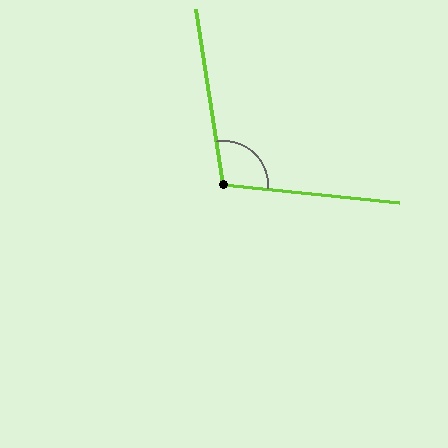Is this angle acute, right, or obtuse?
It is obtuse.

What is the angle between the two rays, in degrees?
Approximately 104 degrees.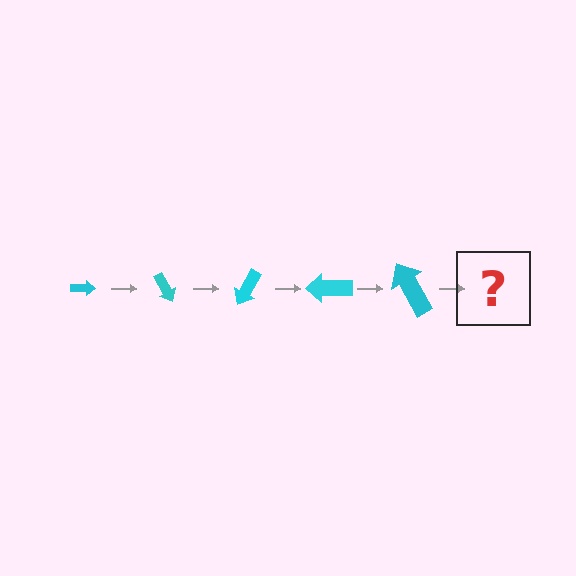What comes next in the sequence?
The next element should be an arrow, larger than the previous one and rotated 300 degrees from the start.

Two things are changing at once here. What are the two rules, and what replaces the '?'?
The two rules are that the arrow grows larger each step and it rotates 60 degrees each step. The '?' should be an arrow, larger than the previous one and rotated 300 degrees from the start.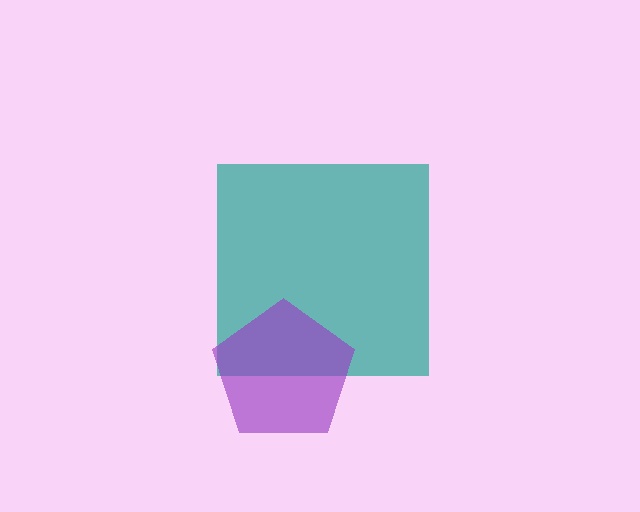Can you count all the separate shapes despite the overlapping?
Yes, there are 2 separate shapes.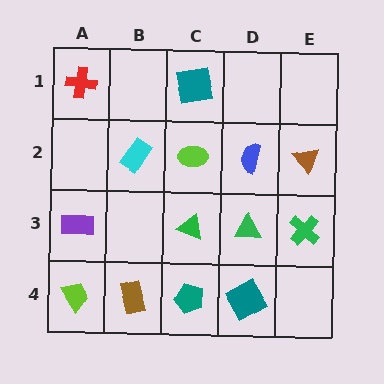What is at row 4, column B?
A brown rectangle.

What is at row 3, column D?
A green triangle.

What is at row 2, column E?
A brown triangle.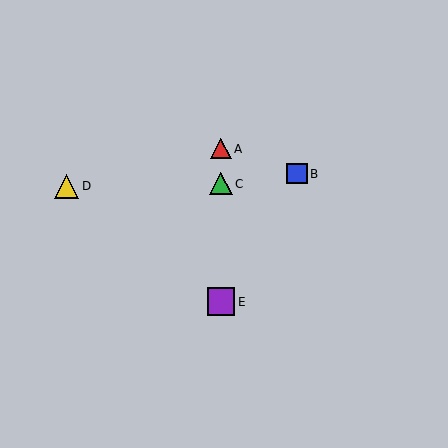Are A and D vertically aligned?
No, A is at x≈221 and D is at x≈67.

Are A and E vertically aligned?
Yes, both are at x≈221.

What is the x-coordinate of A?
Object A is at x≈221.